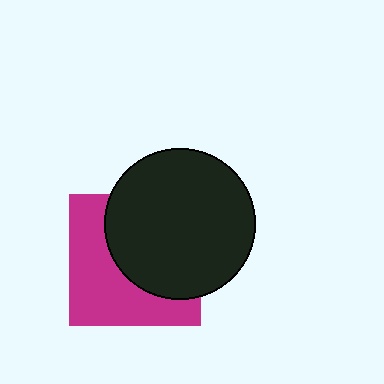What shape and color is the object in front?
The object in front is a black circle.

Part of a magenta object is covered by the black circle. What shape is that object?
It is a square.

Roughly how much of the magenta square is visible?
About half of it is visible (roughly 48%).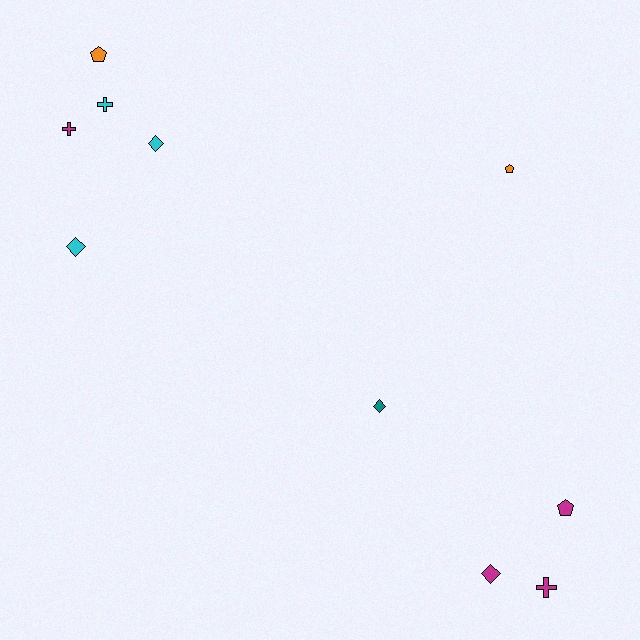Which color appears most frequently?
Magenta, with 4 objects.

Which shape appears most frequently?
Diamond, with 4 objects.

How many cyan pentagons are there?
There are no cyan pentagons.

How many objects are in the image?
There are 10 objects.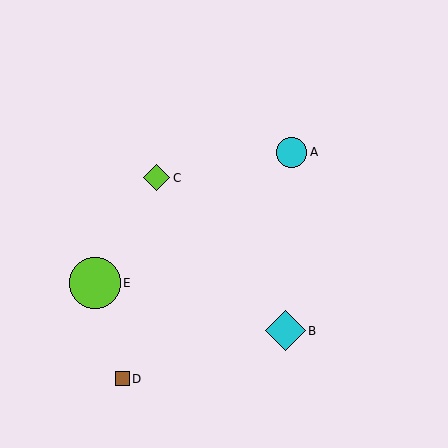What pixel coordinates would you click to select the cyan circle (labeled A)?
Click at (292, 152) to select the cyan circle A.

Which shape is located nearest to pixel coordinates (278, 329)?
The cyan diamond (labeled B) at (285, 331) is nearest to that location.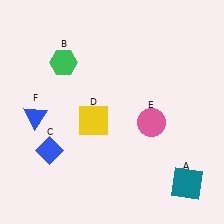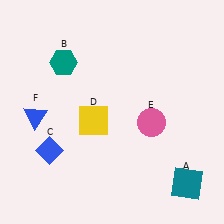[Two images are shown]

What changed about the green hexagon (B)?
In Image 1, B is green. In Image 2, it changed to teal.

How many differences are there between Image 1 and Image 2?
There is 1 difference between the two images.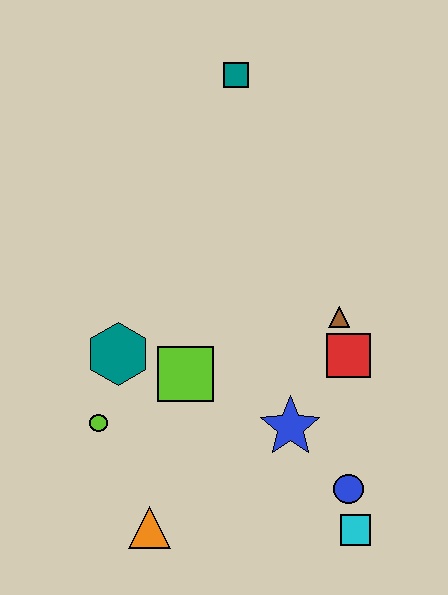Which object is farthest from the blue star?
The teal square is farthest from the blue star.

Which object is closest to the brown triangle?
The red square is closest to the brown triangle.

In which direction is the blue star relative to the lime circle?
The blue star is to the right of the lime circle.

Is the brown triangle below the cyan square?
No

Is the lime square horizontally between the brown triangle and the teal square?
No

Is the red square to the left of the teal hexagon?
No